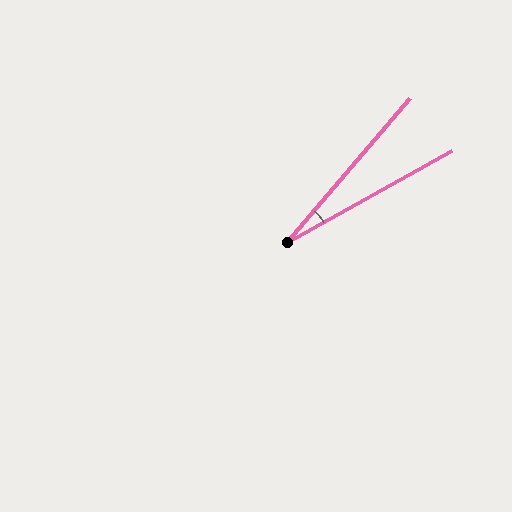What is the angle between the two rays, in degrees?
Approximately 20 degrees.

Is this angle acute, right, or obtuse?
It is acute.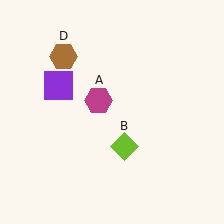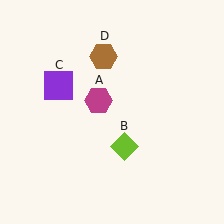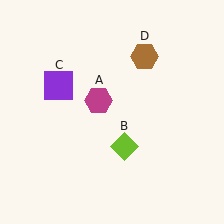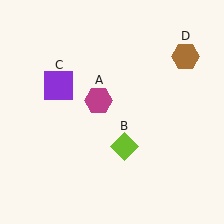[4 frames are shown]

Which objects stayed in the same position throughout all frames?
Magenta hexagon (object A) and lime diamond (object B) and purple square (object C) remained stationary.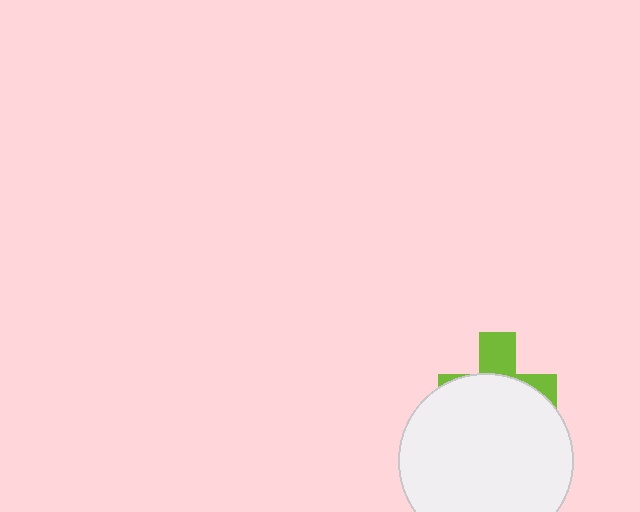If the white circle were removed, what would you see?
You would see the complete lime cross.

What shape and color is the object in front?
The object in front is a white circle.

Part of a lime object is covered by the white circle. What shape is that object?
It is a cross.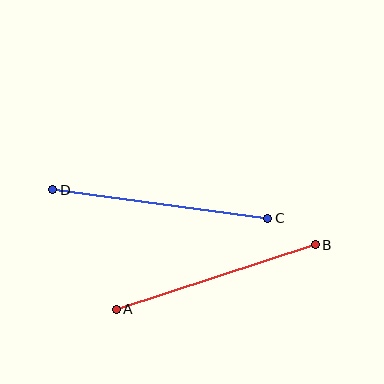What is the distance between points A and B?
The distance is approximately 209 pixels.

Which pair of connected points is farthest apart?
Points C and D are farthest apart.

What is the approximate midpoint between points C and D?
The midpoint is at approximately (160, 204) pixels.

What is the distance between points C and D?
The distance is approximately 217 pixels.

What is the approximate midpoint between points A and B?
The midpoint is at approximately (216, 277) pixels.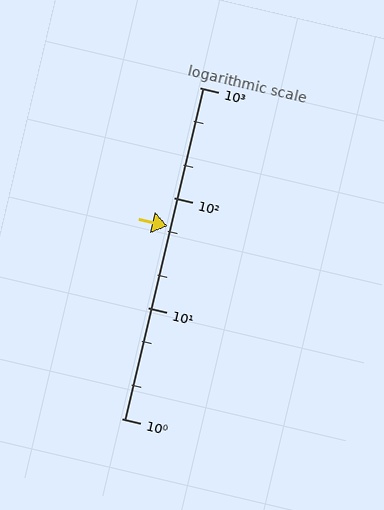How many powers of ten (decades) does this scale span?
The scale spans 3 decades, from 1 to 1000.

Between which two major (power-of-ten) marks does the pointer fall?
The pointer is between 10 and 100.